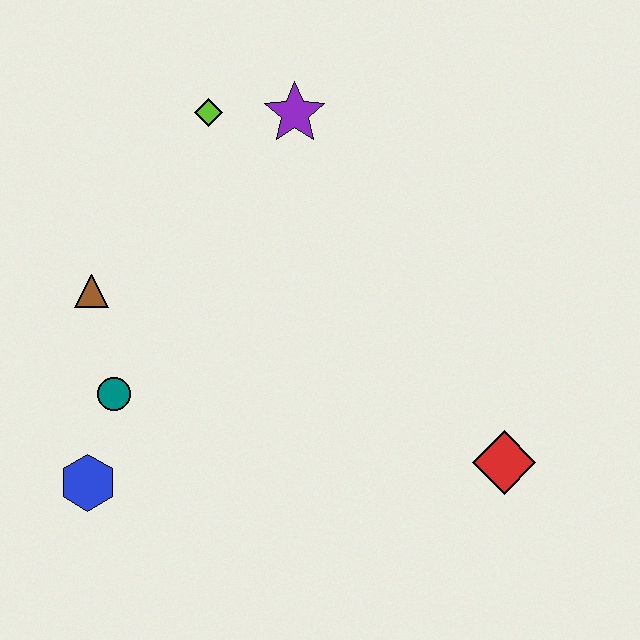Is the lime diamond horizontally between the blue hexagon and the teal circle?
No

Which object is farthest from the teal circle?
The red diamond is farthest from the teal circle.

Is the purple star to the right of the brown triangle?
Yes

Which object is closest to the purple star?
The lime diamond is closest to the purple star.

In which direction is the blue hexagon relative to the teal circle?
The blue hexagon is below the teal circle.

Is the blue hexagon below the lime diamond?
Yes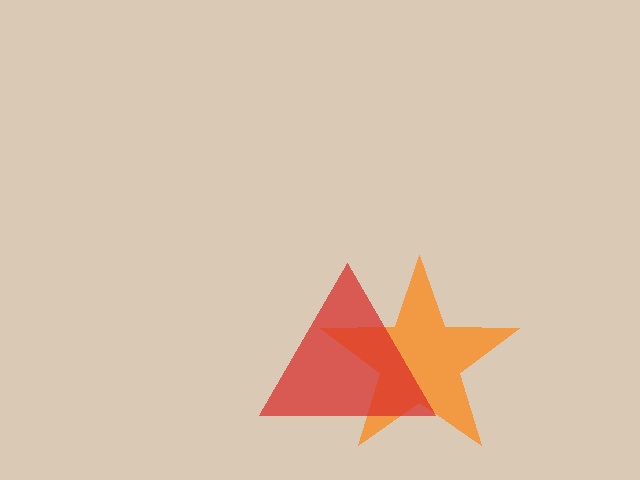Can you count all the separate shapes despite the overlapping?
Yes, there are 2 separate shapes.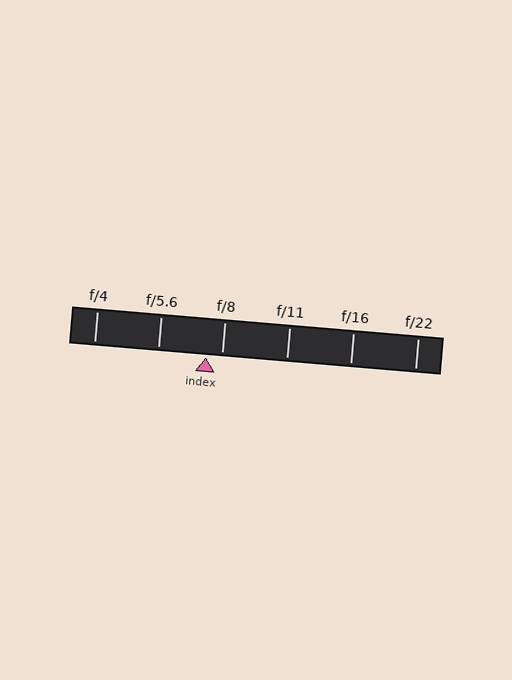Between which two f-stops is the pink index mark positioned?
The index mark is between f/5.6 and f/8.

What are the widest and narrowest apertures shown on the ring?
The widest aperture shown is f/4 and the narrowest is f/22.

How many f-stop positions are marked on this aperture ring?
There are 6 f-stop positions marked.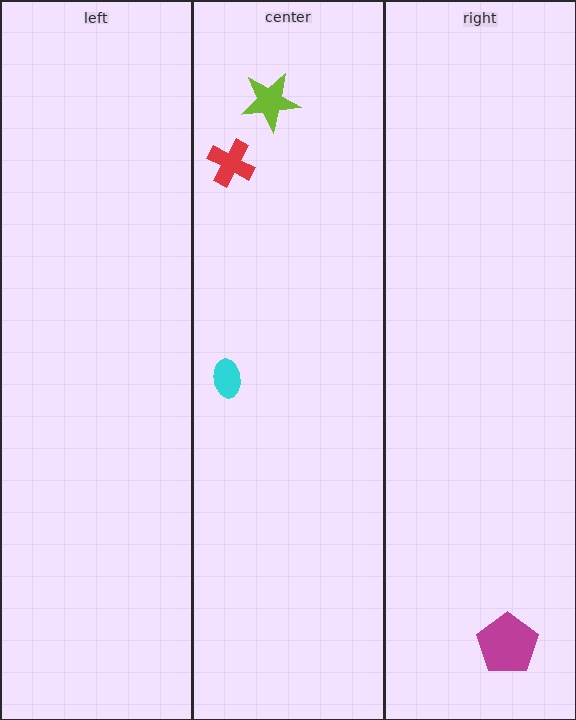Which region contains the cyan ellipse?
The center region.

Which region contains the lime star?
The center region.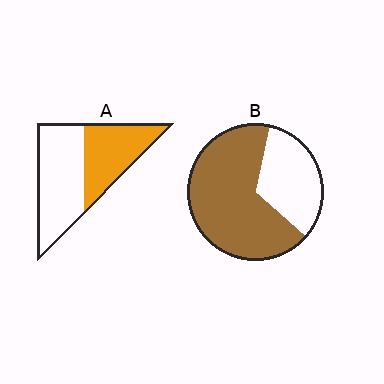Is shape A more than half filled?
No.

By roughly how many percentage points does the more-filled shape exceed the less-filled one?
By roughly 25 percentage points (B over A).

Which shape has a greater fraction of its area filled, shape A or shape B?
Shape B.